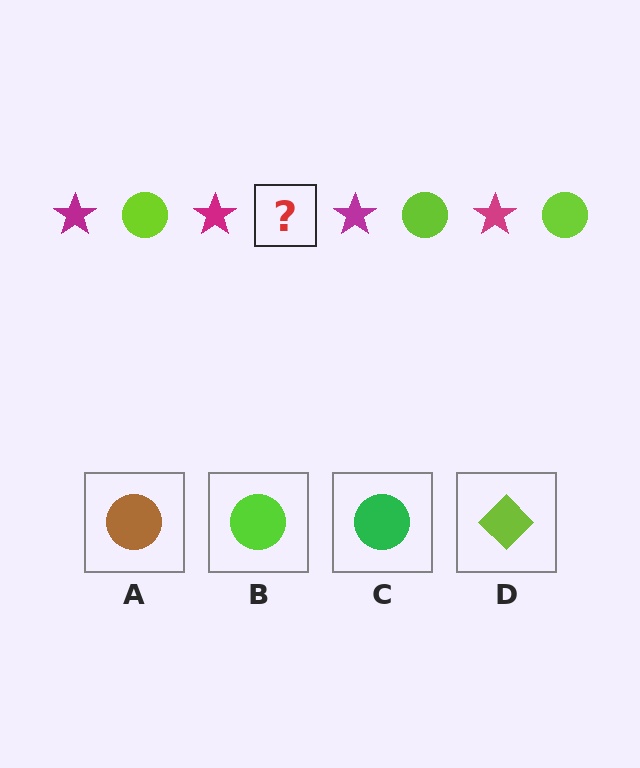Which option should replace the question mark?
Option B.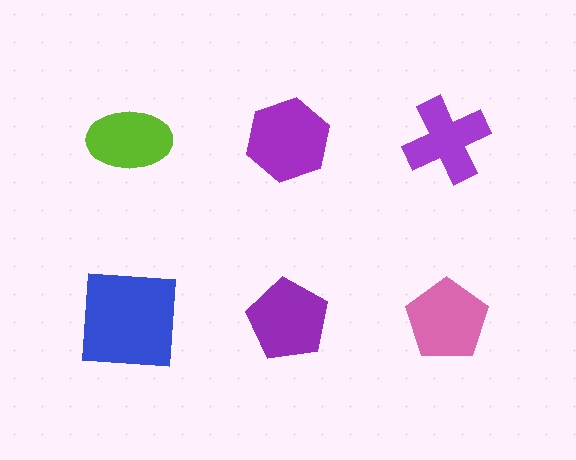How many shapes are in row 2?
3 shapes.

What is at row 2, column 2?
A purple pentagon.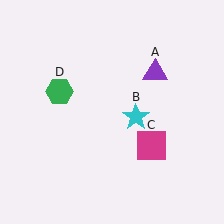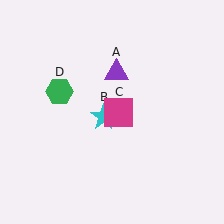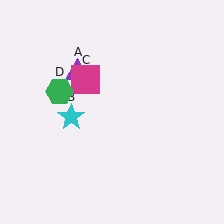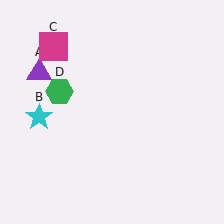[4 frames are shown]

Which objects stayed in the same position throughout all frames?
Green hexagon (object D) remained stationary.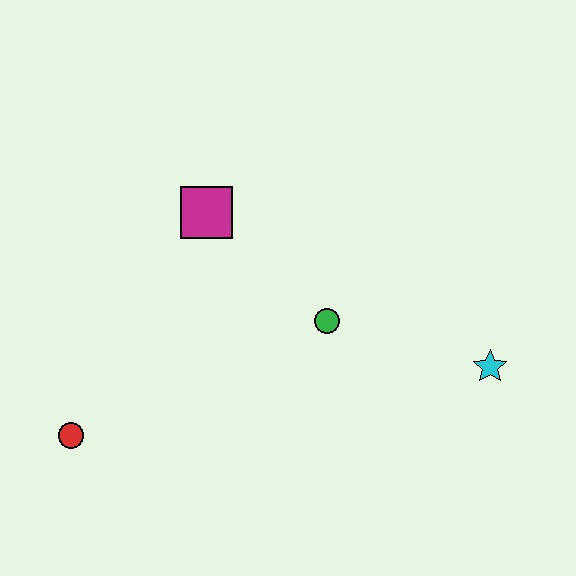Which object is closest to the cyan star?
The green circle is closest to the cyan star.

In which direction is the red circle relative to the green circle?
The red circle is to the left of the green circle.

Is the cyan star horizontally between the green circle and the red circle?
No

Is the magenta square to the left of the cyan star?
Yes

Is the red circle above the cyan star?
No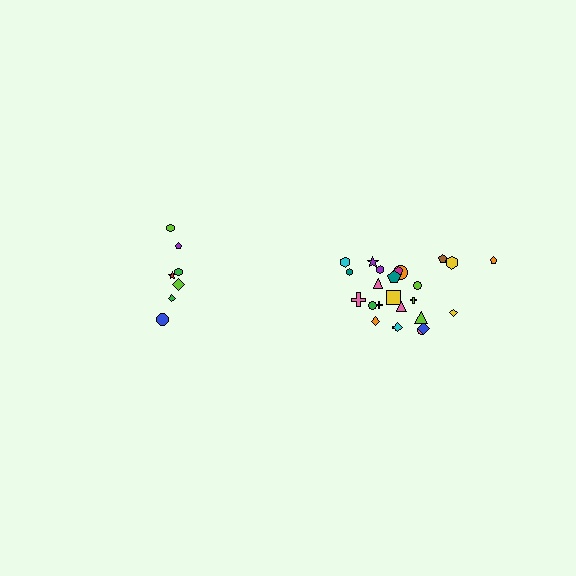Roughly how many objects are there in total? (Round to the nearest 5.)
Roughly 30 objects in total.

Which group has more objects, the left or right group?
The right group.